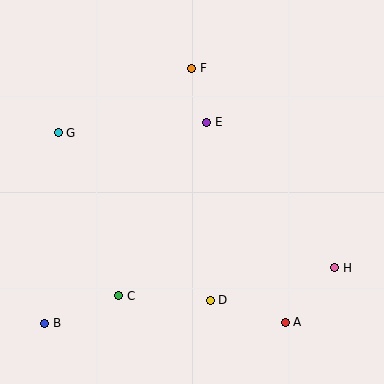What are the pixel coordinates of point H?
Point H is at (335, 268).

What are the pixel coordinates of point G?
Point G is at (58, 133).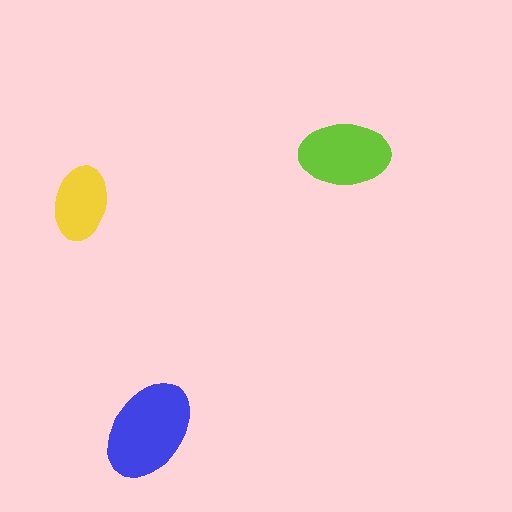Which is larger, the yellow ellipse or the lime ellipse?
The lime one.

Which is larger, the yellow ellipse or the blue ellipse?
The blue one.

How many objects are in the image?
There are 3 objects in the image.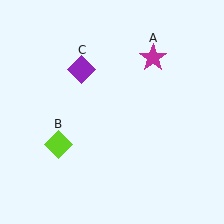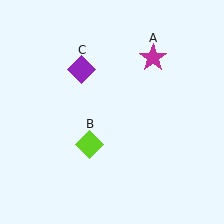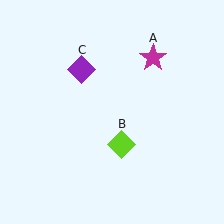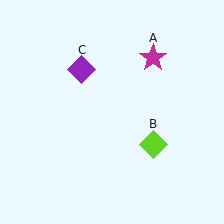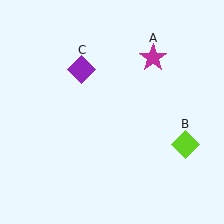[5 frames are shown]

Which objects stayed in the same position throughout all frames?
Magenta star (object A) and purple diamond (object C) remained stationary.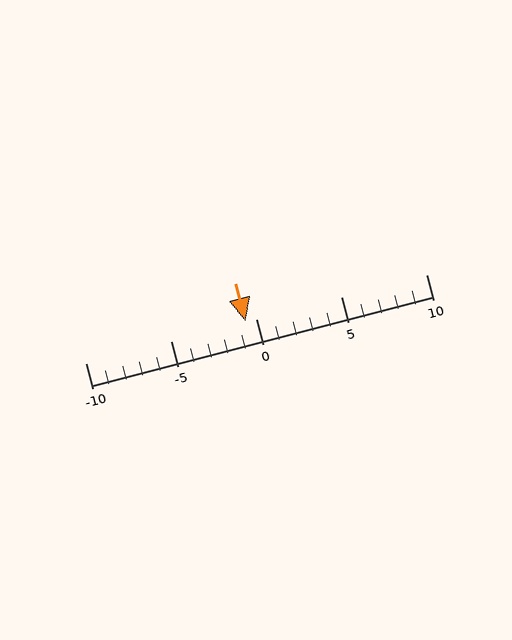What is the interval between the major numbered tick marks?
The major tick marks are spaced 5 units apart.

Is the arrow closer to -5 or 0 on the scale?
The arrow is closer to 0.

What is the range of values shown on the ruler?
The ruler shows values from -10 to 10.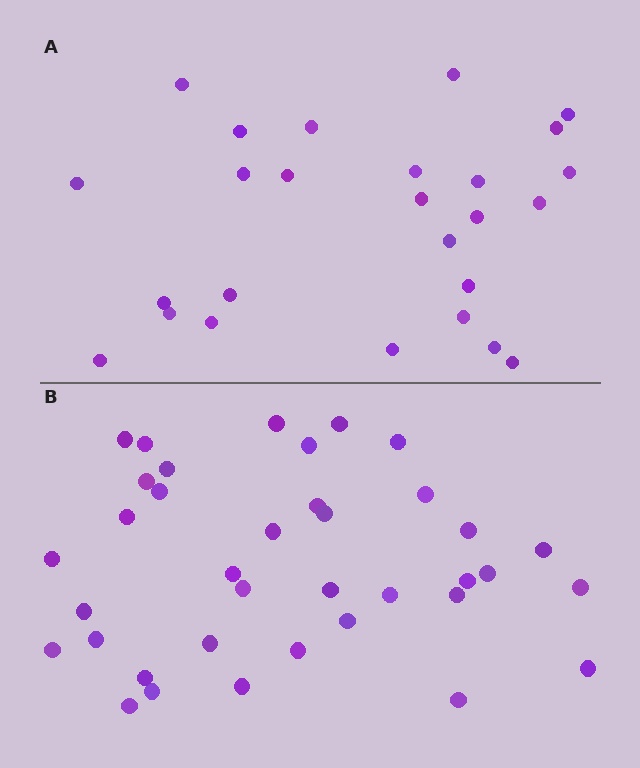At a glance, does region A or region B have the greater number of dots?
Region B (the bottom region) has more dots.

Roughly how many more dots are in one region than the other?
Region B has roughly 12 or so more dots than region A.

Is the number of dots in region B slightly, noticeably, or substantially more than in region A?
Region B has noticeably more, but not dramatically so. The ratio is roughly 1.4 to 1.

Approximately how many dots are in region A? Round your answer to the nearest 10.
About 30 dots. (The exact count is 26, which rounds to 30.)